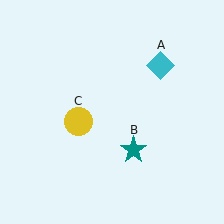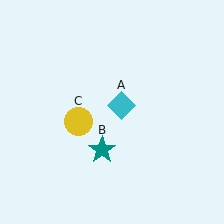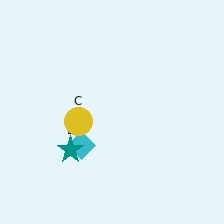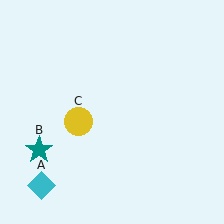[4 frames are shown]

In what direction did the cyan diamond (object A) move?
The cyan diamond (object A) moved down and to the left.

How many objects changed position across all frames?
2 objects changed position: cyan diamond (object A), teal star (object B).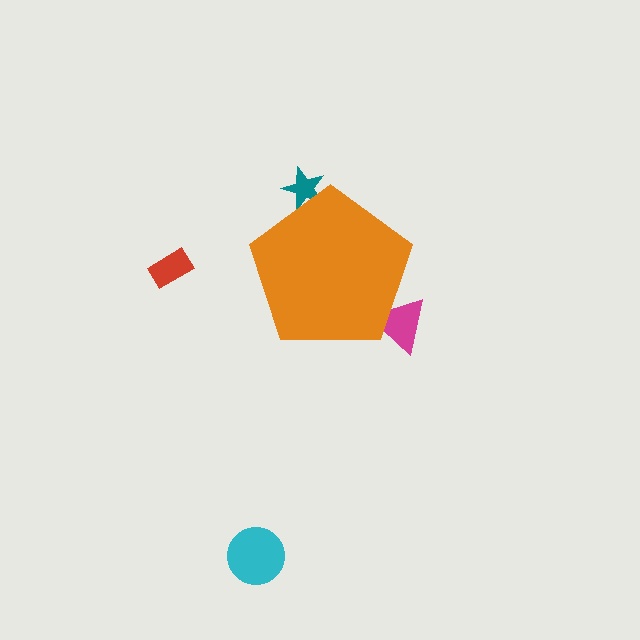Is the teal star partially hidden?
Yes, the teal star is partially hidden behind the orange pentagon.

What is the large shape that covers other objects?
An orange pentagon.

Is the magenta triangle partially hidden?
Yes, the magenta triangle is partially hidden behind the orange pentagon.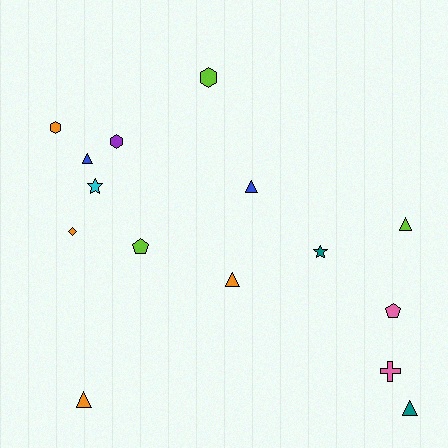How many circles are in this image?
There are no circles.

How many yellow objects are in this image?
There are no yellow objects.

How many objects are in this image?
There are 15 objects.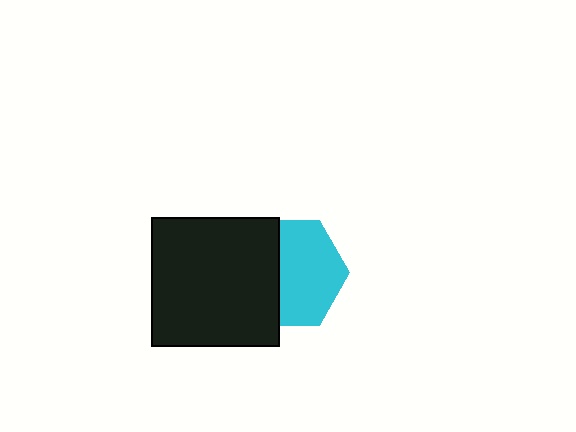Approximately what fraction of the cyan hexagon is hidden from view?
Roughly 40% of the cyan hexagon is hidden behind the black square.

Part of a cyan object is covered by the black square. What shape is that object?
It is a hexagon.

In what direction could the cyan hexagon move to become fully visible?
The cyan hexagon could move right. That would shift it out from behind the black square entirely.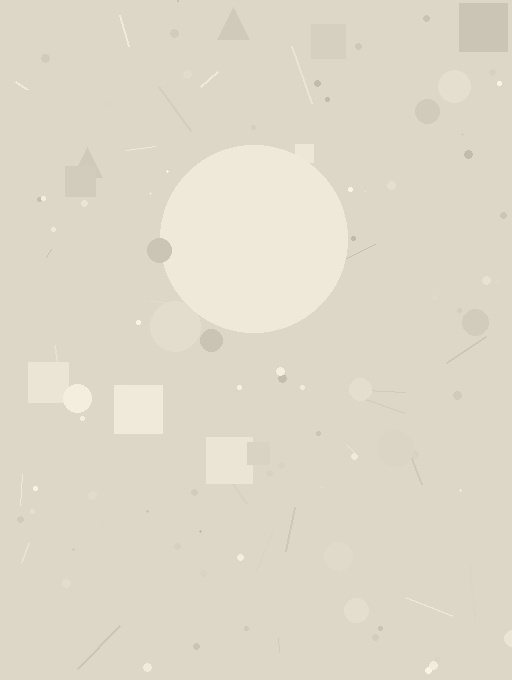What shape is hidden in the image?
A circle is hidden in the image.